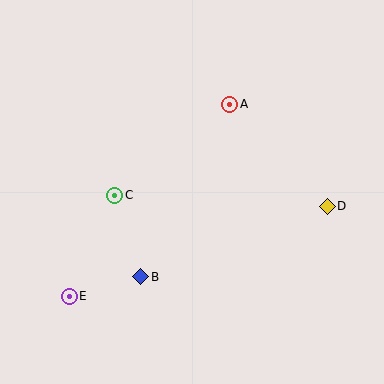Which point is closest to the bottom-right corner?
Point D is closest to the bottom-right corner.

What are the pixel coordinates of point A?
Point A is at (230, 104).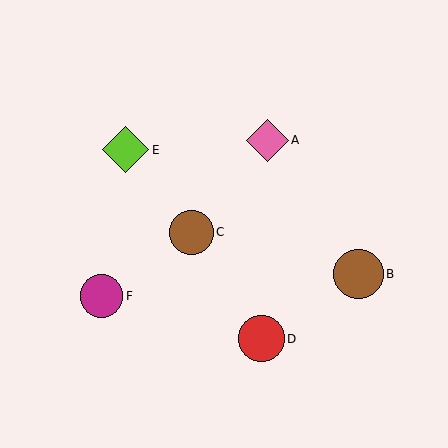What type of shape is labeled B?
Shape B is a brown circle.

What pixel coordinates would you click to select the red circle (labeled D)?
Click at (261, 339) to select the red circle D.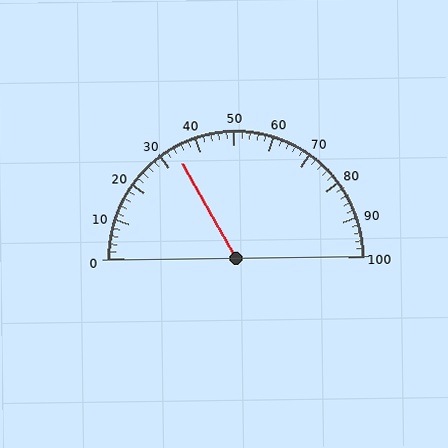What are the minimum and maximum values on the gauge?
The gauge ranges from 0 to 100.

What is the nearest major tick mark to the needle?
The nearest major tick mark is 30.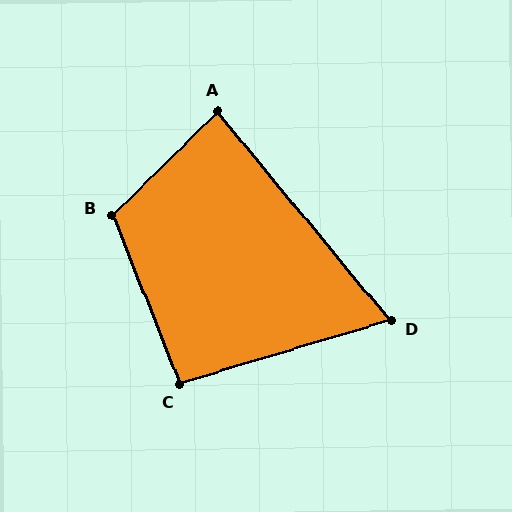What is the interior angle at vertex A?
Approximately 85 degrees (approximately right).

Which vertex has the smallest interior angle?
D, at approximately 67 degrees.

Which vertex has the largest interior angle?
B, at approximately 113 degrees.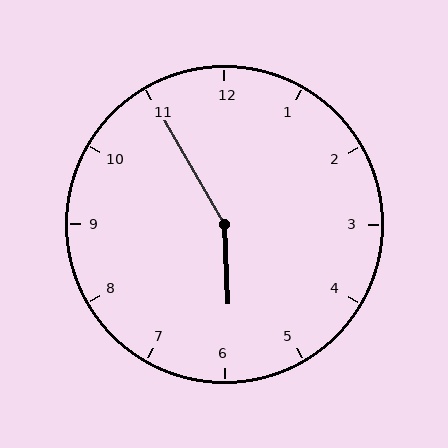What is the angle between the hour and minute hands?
Approximately 152 degrees.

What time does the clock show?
5:55.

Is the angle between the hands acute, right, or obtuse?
It is obtuse.